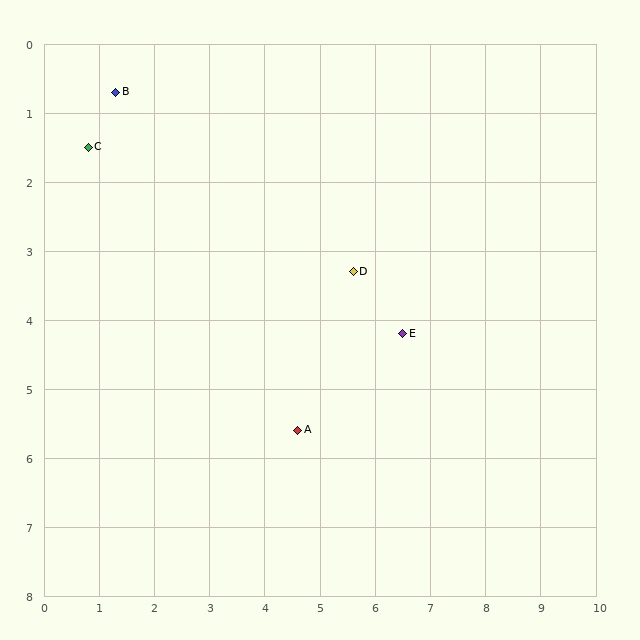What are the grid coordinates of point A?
Point A is at approximately (4.6, 5.6).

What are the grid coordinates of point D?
Point D is at approximately (5.6, 3.3).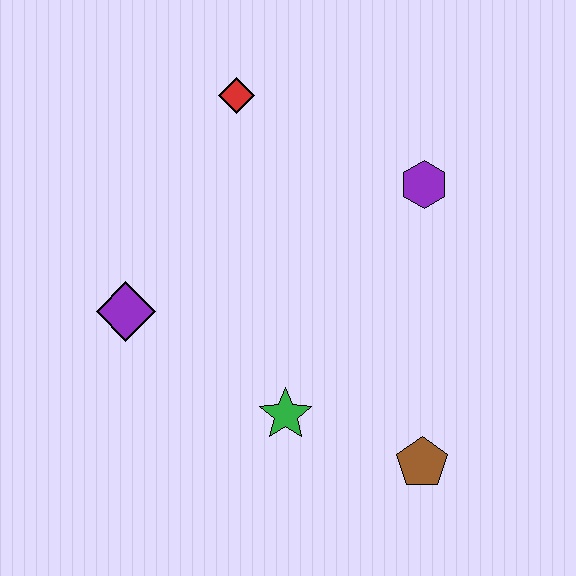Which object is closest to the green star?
The brown pentagon is closest to the green star.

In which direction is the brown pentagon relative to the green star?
The brown pentagon is to the right of the green star.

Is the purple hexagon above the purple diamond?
Yes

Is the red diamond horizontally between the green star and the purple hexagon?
No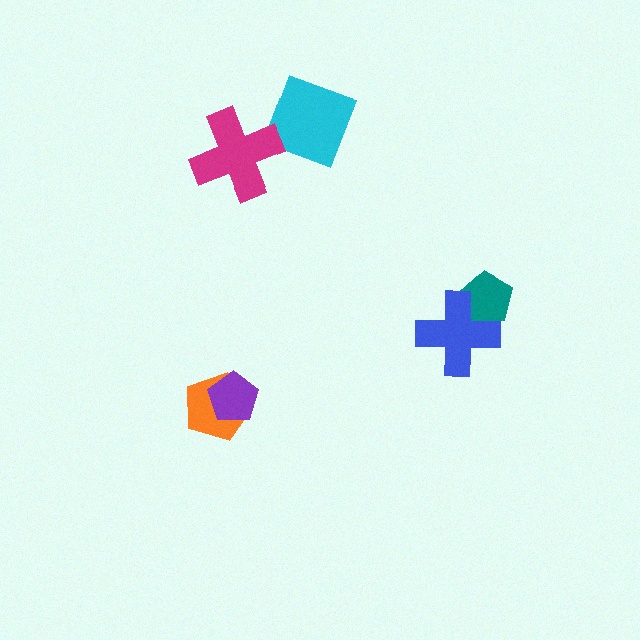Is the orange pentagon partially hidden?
Yes, it is partially covered by another shape.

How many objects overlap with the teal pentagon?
1 object overlaps with the teal pentagon.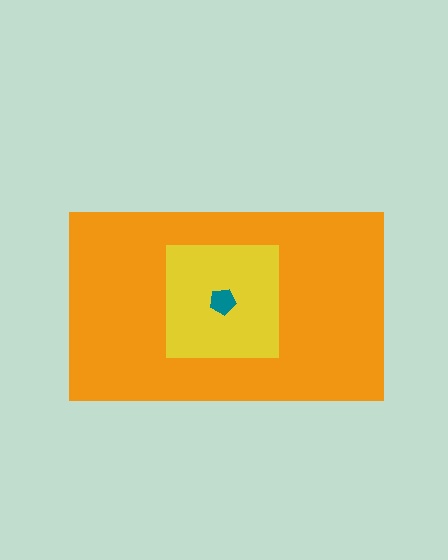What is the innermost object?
The teal pentagon.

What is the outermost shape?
The orange rectangle.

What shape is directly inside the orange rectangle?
The yellow square.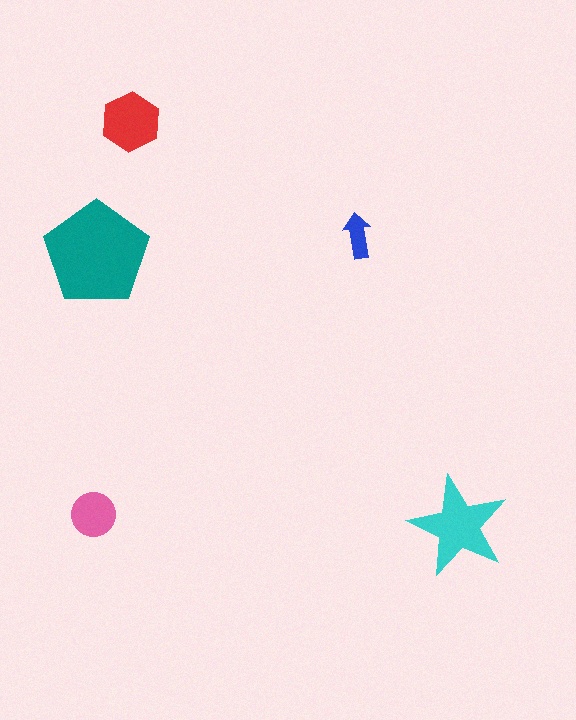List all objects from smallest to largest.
The blue arrow, the pink circle, the red hexagon, the cyan star, the teal pentagon.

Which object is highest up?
The red hexagon is topmost.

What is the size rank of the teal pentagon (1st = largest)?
1st.